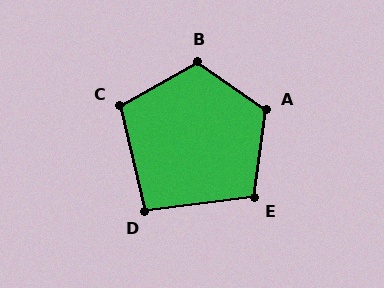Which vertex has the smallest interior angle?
D, at approximately 96 degrees.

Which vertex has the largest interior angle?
A, at approximately 117 degrees.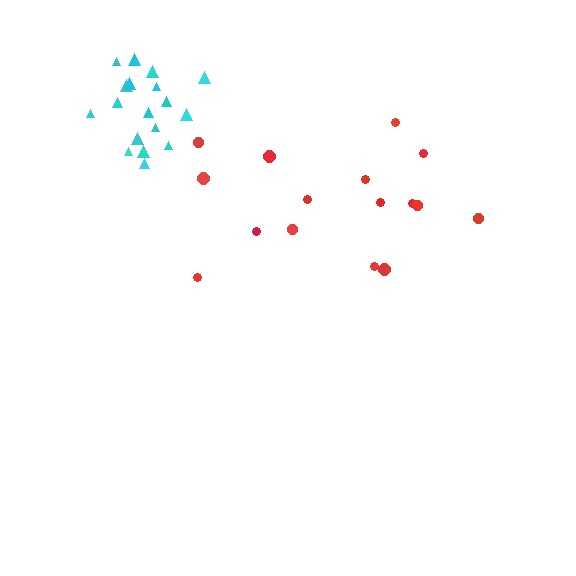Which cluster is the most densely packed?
Cyan.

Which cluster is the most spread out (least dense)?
Red.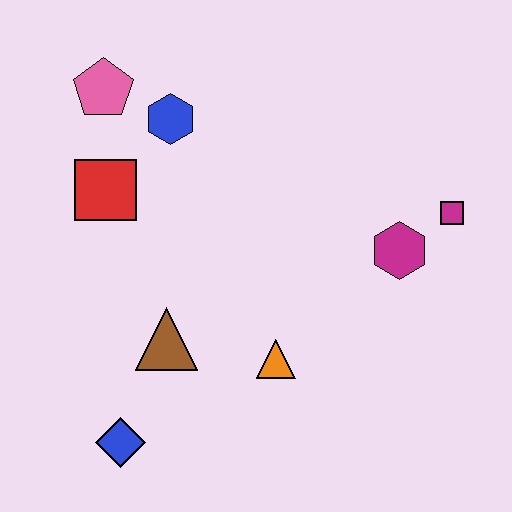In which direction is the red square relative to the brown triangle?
The red square is above the brown triangle.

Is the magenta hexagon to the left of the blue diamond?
No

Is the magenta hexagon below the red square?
Yes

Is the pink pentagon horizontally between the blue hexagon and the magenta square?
No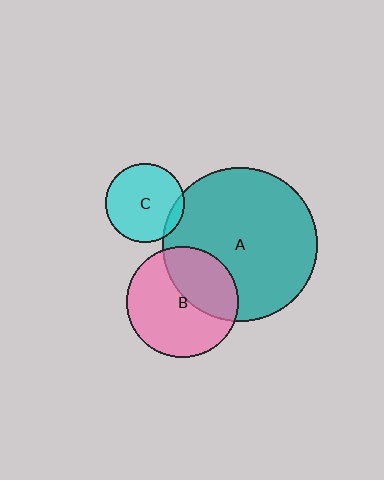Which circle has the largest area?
Circle A (teal).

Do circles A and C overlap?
Yes.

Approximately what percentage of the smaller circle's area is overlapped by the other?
Approximately 10%.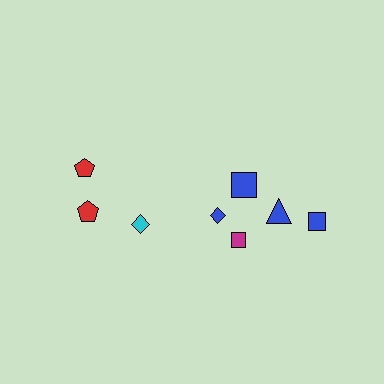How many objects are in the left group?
There are 3 objects.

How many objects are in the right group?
There are 5 objects.